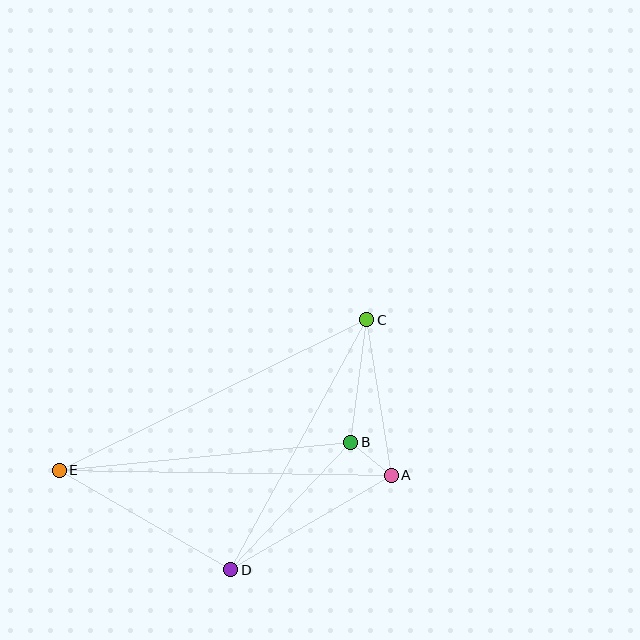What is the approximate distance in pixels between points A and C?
The distance between A and C is approximately 158 pixels.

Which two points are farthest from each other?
Points C and E are farthest from each other.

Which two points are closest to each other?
Points A and B are closest to each other.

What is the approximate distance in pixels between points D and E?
The distance between D and E is approximately 198 pixels.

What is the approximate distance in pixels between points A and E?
The distance between A and E is approximately 332 pixels.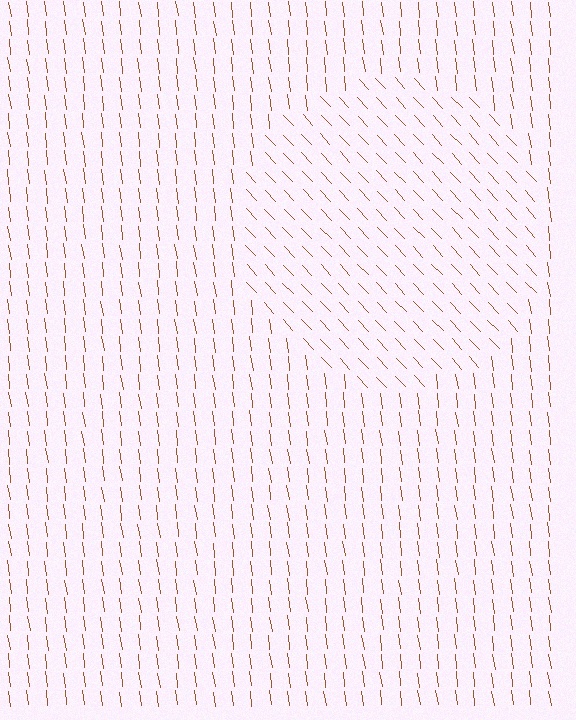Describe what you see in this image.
The image is filled with small brown line segments. A circle region in the image has lines oriented differently from the surrounding lines, creating a visible texture boundary.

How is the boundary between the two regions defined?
The boundary is defined purely by a change in line orientation (approximately 36 degrees difference). All lines are the same color and thickness.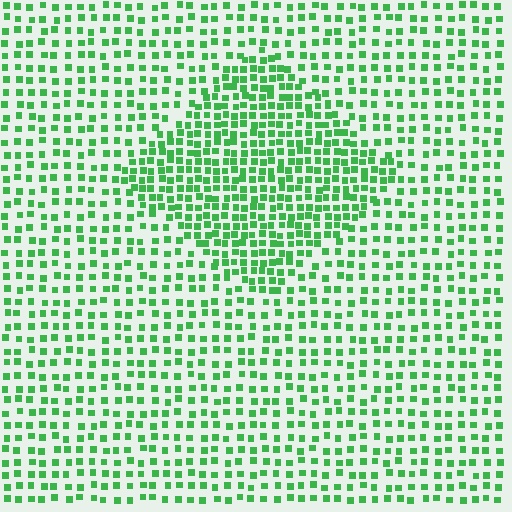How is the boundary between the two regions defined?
The boundary is defined by a change in element density (approximately 1.8x ratio). All elements are the same color, size, and shape.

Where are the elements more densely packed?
The elements are more densely packed inside the diamond boundary.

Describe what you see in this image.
The image contains small green elements arranged at two different densities. A diamond-shaped region is visible where the elements are more densely packed than the surrounding area.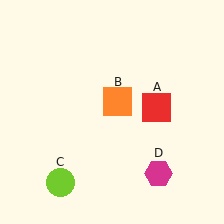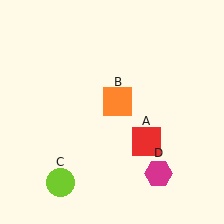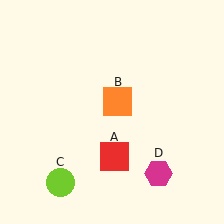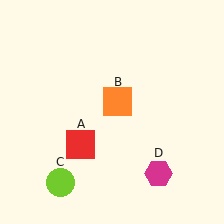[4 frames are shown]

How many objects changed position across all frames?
1 object changed position: red square (object A).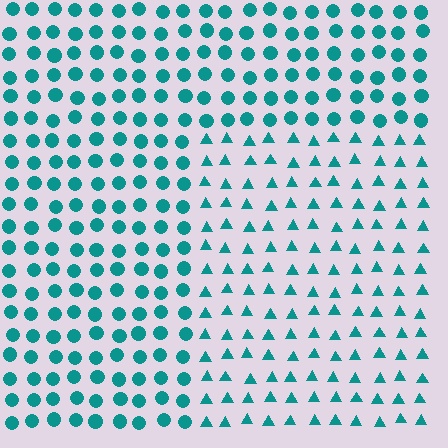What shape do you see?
I see a rectangle.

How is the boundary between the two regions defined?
The boundary is defined by a change in element shape: triangles inside vs. circles outside. All elements share the same color and spacing.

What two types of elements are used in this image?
The image uses triangles inside the rectangle region and circles outside it.